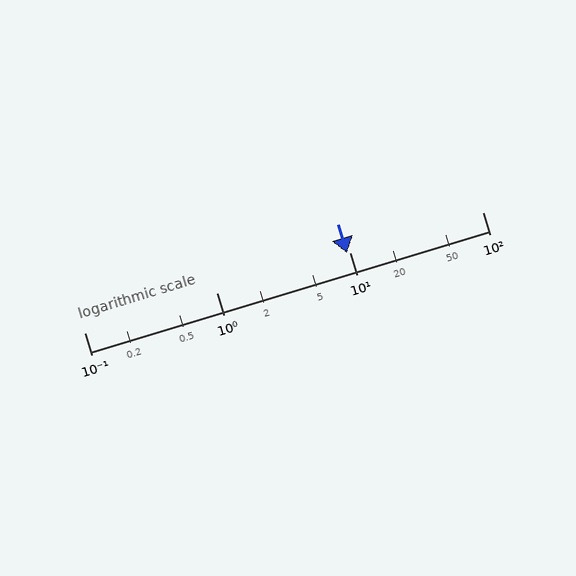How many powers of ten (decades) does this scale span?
The scale spans 3 decades, from 0.1 to 100.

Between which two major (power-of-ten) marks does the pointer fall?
The pointer is between 1 and 10.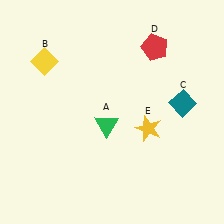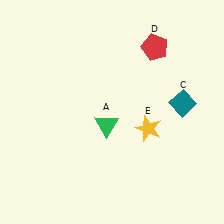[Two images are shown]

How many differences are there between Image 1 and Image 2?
There is 1 difference between the two images.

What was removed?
The yellow diamond (B) was removed in Image 2.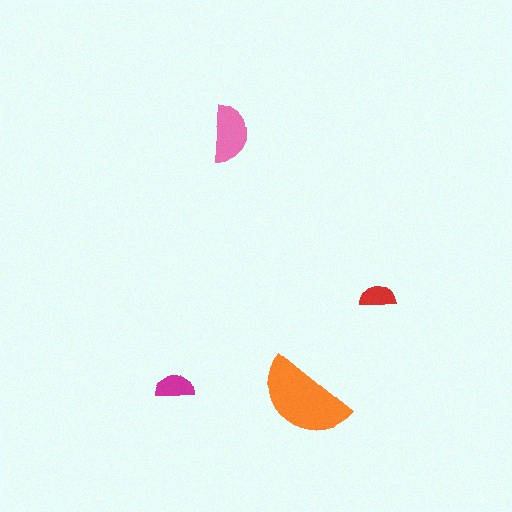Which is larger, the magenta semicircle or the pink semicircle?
The pink one.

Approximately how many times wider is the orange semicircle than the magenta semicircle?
About 2.5 times wider.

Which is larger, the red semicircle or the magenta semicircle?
The magenta one.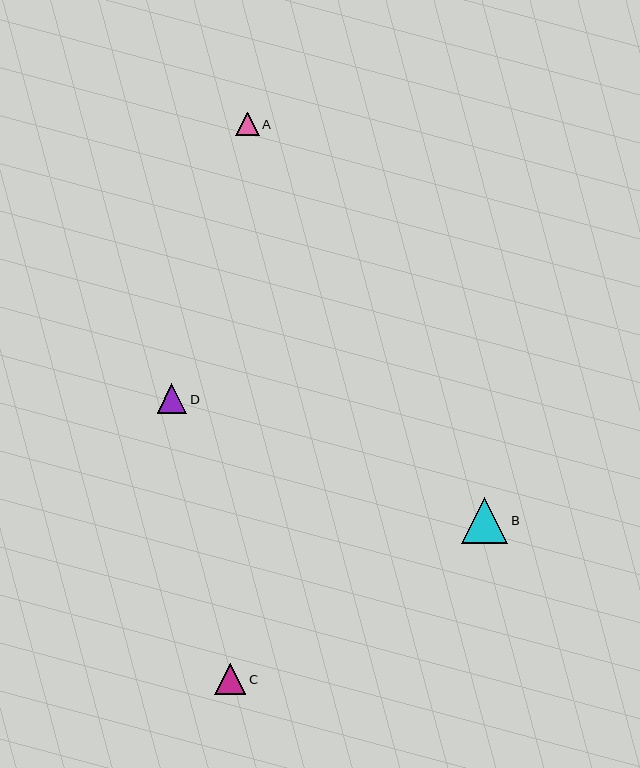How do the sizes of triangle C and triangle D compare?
Triangle C and triangle D are approximately the same size.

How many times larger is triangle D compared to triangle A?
Triangle D is approximately 1.3 times the size of triangle A.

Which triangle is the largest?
Triangle B is the largest with a size of approximately 46 pixels.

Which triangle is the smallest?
Triangle A is the smallest with a size of approximately 23 pixels.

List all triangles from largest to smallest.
From largest to smallest: B, C, D, A.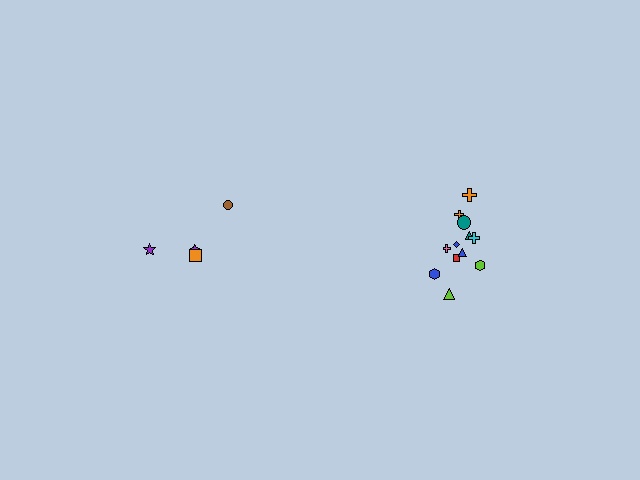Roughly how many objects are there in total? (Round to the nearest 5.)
Roughly 15 objects in total.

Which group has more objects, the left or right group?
The right group.